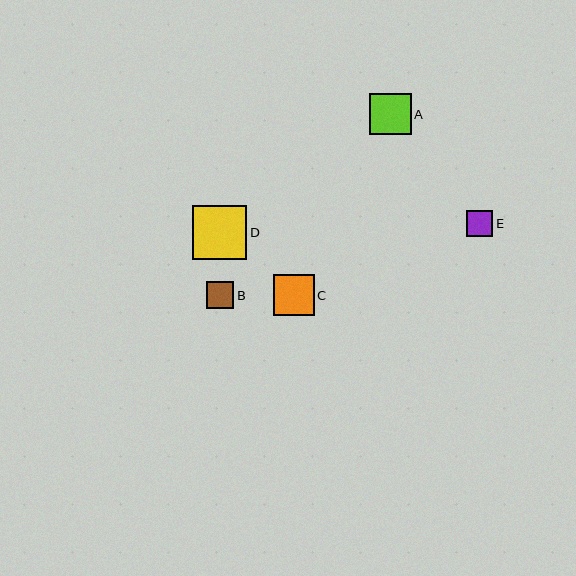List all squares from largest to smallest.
From largest to smallest: D, A, C, B, E.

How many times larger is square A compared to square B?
Square A is approximately 1.5 times the size of square B.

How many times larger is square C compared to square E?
Square C is approximately 1.6 times the size of square E.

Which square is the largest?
Square D is the largest with a size of approximately 54 pixels.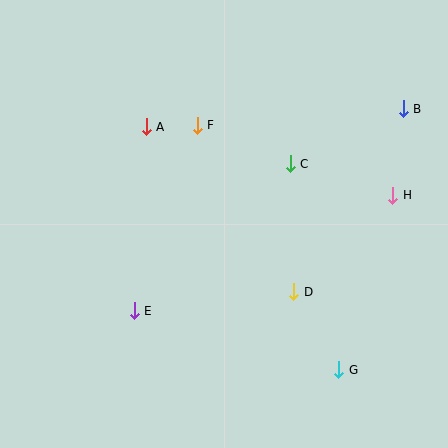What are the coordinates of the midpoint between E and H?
The midpoint between E and H is at (264, 253).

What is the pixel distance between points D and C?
The distance between D and C is 128 pixels.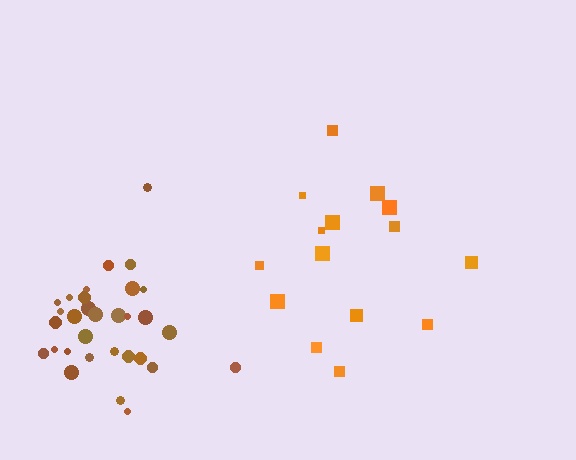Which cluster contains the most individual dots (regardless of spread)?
Brown (31).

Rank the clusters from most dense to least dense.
brown, orange.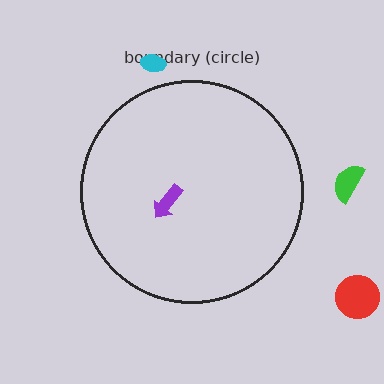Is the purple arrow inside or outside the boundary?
Inside.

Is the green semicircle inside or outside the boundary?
Outside.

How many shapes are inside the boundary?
1 inside, 3 outside.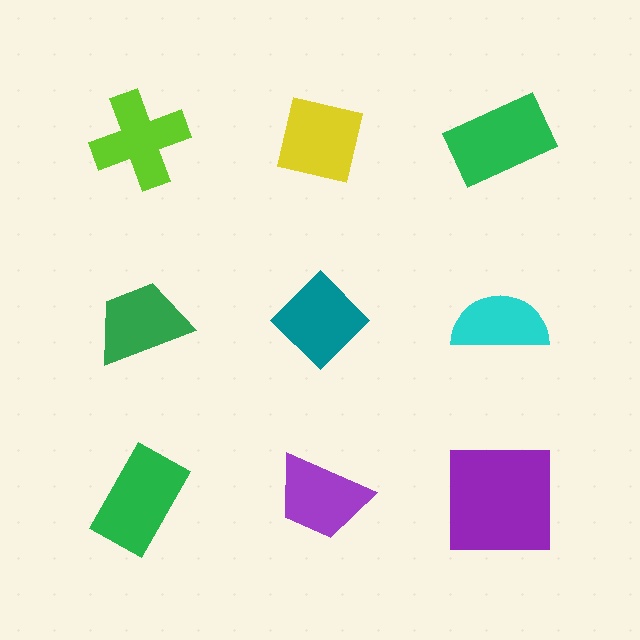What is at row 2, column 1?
A green trapezoid.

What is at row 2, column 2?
A teal diamond.